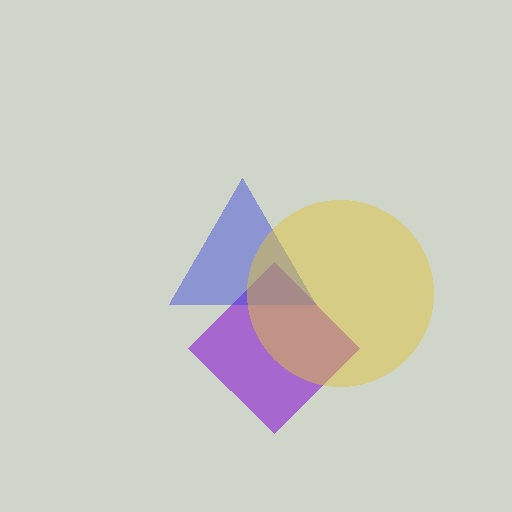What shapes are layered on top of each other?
The layered shapes are: a purple diamond, a blue triangle, a yellow circle.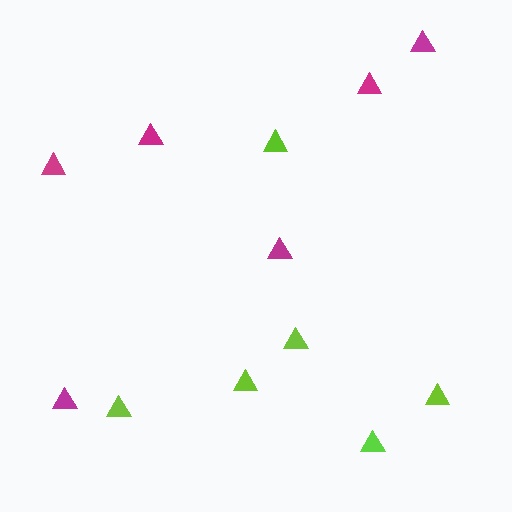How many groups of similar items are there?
There are 2 groups: one group of lime triangles (6) and one group of magenta triangles (6).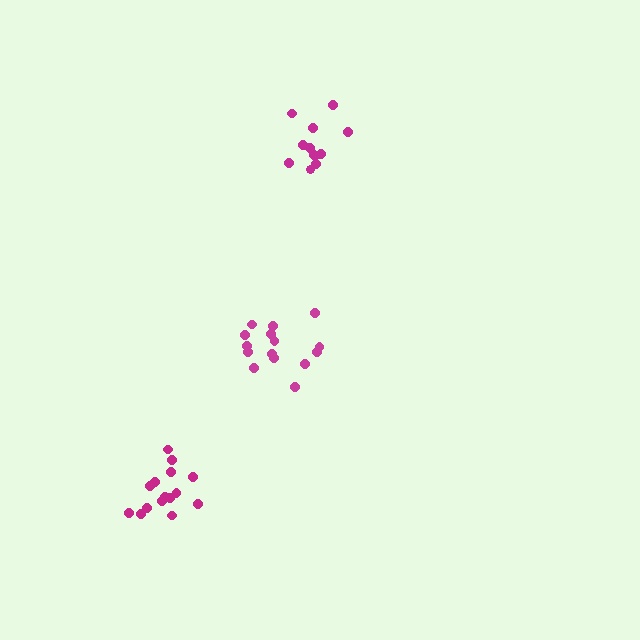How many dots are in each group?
Group 1: 15 dots, Group 2: 12 dots, Group 3: 15 dots (42 total).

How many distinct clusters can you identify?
There are 3 distinct clusters.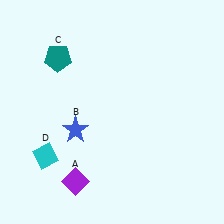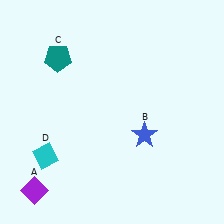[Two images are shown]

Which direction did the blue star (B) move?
The blue star (B) moved right.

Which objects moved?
The objects that moved are: the purple diamond (A), the blue star (B).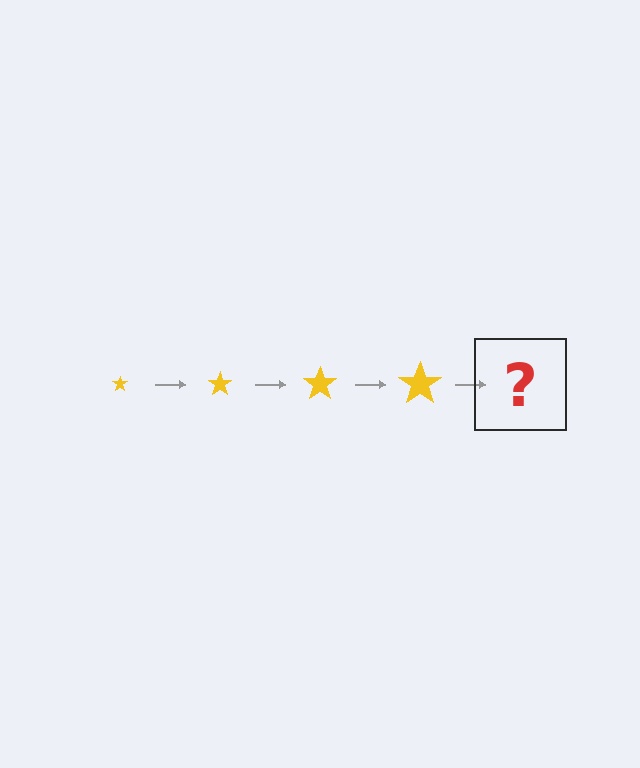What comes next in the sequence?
The next element should be a yellow star, larger than the previous one.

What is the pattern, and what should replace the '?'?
The pattern is that the star gets progressively larger each step. The '?' should be a yellow star, larger than the previous one.